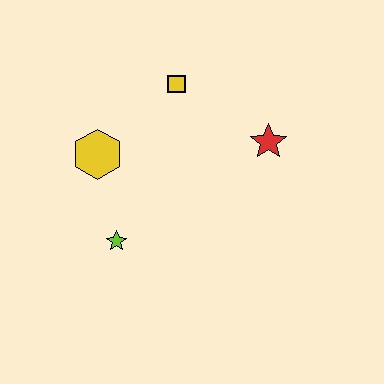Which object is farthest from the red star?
The lime star is farthest from the red star.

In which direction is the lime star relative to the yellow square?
The lime star is below the yellow square.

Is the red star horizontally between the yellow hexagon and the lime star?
No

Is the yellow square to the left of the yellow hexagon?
No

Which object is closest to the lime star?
The yellow hexagon is closest to the lime star.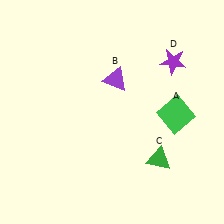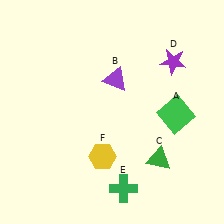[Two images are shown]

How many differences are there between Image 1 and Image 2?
There are 2 differences between the two images.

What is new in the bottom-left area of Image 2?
A yellow hexagon (F) was added in the bottom-left area of Image 2.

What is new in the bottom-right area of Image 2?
A green cross (E) was added in the bottom-right area of Image 2.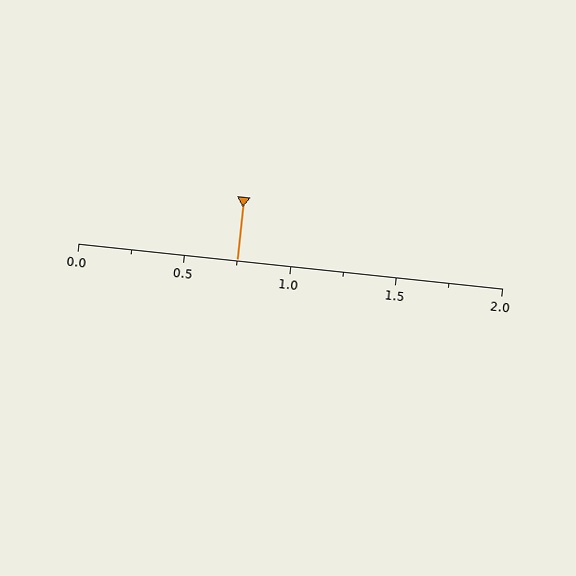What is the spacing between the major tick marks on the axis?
The major ticks are spaced 0.5 apart.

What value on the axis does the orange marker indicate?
The marker indicates approximately 0.75.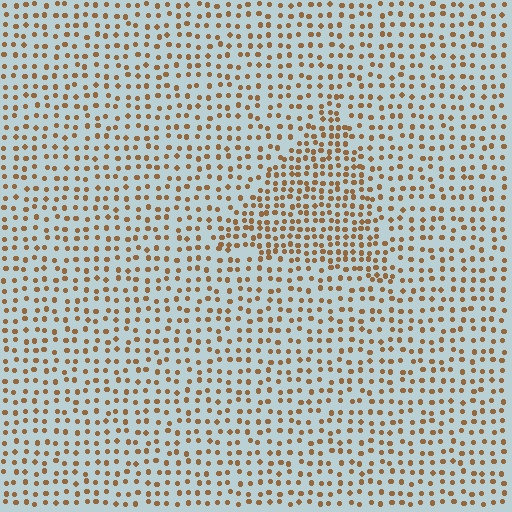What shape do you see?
I see a triangle.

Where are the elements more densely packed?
The elements are more densely packed inside the triangle boundary.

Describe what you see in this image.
The image contains small brown elements arranged at two different densities. A triangle-shaped region is visible where the elements are more densely packed than the surrounding area.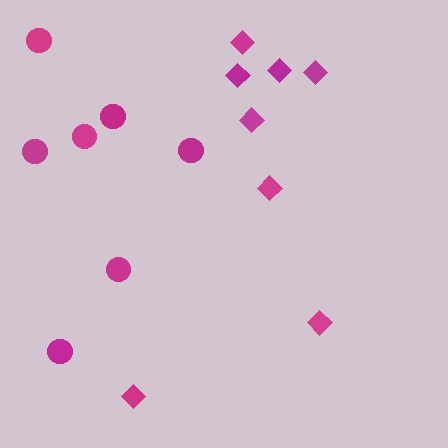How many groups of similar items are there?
There are 2 groups: one group of circles (7) and one group of diamonds (8).